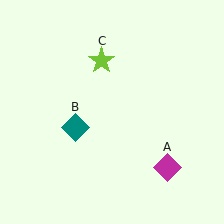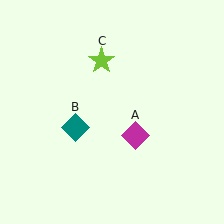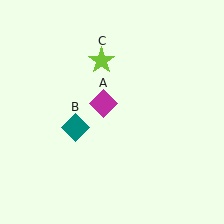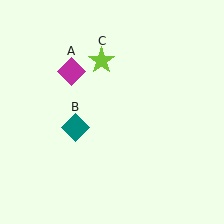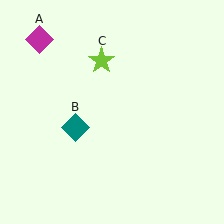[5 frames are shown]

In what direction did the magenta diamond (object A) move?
The magenta diamond (object A) moved up and to the left.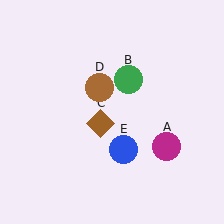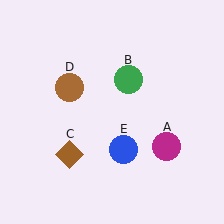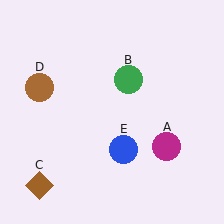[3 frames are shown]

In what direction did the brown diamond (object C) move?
The brown diamond (object C) moved down and to the left.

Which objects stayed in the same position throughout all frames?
Magenta circle (object A) and green circle (object B) and blue circle (object E) remained stationary.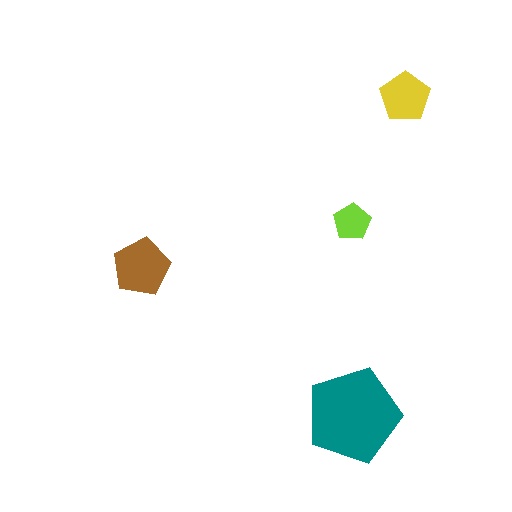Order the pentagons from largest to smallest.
the teal one, the brown one, the yellow one, the lime one.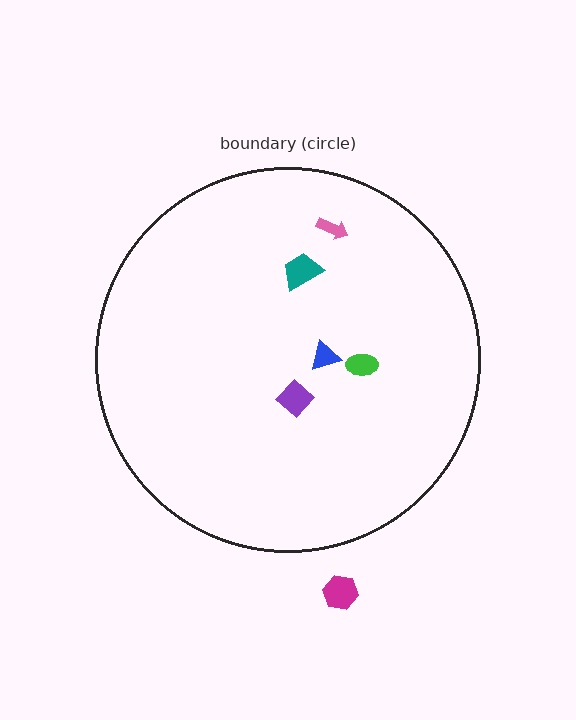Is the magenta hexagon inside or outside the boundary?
Outside.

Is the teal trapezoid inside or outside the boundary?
Inside.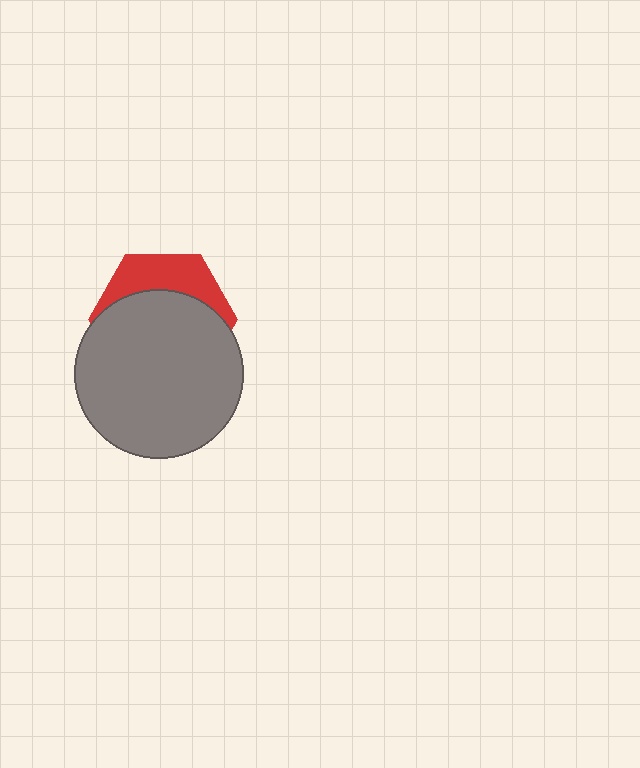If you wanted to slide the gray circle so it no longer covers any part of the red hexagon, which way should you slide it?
Slide it down — that is the most direct way to separate the two shapes.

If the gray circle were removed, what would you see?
You would see the complete red hexagon.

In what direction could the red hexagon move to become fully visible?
The red hexagon could move up. That would shift it out from behind the gray circle entirely.